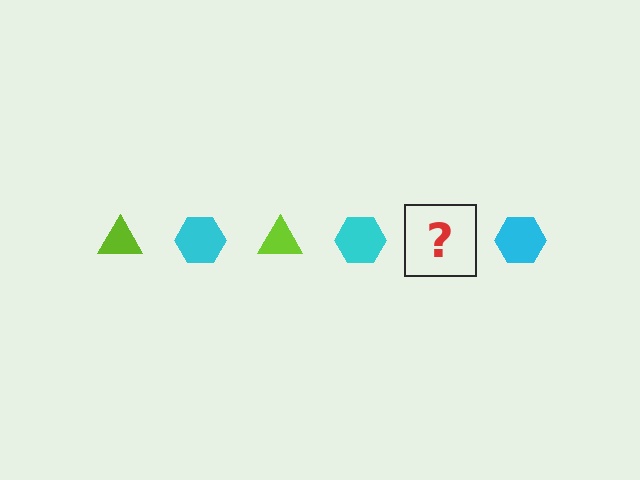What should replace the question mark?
The question mark should be replaced with a lime triangle.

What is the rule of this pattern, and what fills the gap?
The rule is that the pattern alternates between lime triangle and cyan hexagon. The gap should be filled with a lime triangle.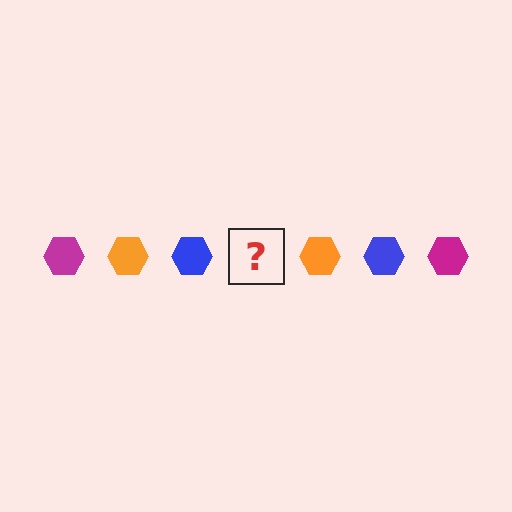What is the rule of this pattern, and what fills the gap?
The rule is that the pattern cycles through magenta, orange, blue hexagons. The gap should be filled with a magenta hexagon.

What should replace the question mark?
The question mark should be replaced with a magenta hexagon.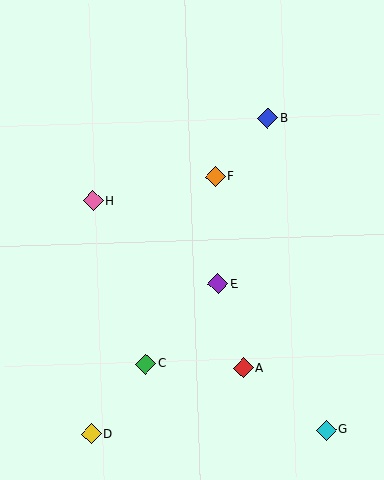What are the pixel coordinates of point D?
Point D is at (91, 434).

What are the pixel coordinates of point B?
Point B is at (268, 118).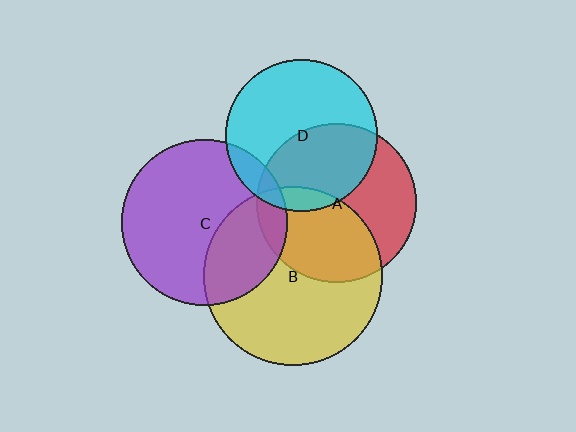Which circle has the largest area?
Circle B (yellow).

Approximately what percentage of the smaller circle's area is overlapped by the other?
Approximately 10%.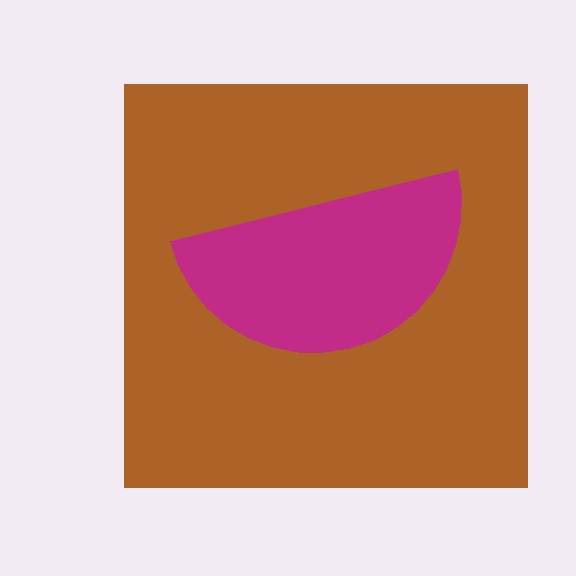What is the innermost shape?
The magenta semicircle.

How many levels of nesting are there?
2.